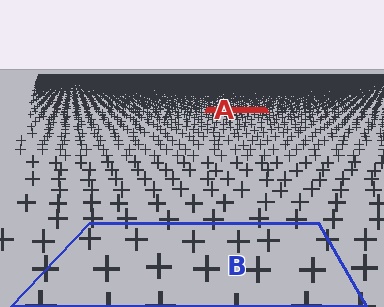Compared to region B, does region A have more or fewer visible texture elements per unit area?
Region A has more texture elements per unit area — they are packed more densely because it is farther away.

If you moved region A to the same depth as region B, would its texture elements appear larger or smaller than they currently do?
They would appear larger. At a closer depth, the same texture elements are projected at a bigger on-screen size.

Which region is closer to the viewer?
Region B is closer. The texture elements there are larger and more spread out.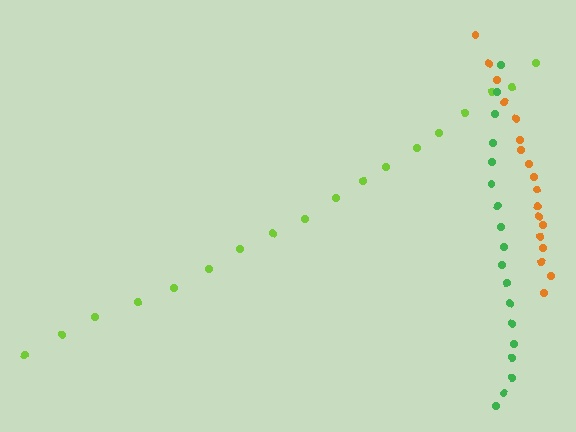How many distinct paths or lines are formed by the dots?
There are 3 distinct paths.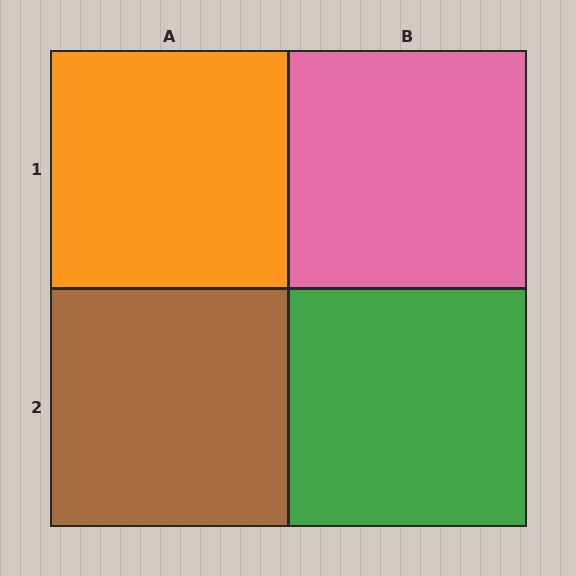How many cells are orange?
1 cell is orange.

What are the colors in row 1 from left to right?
Orange, pink.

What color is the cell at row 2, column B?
Green.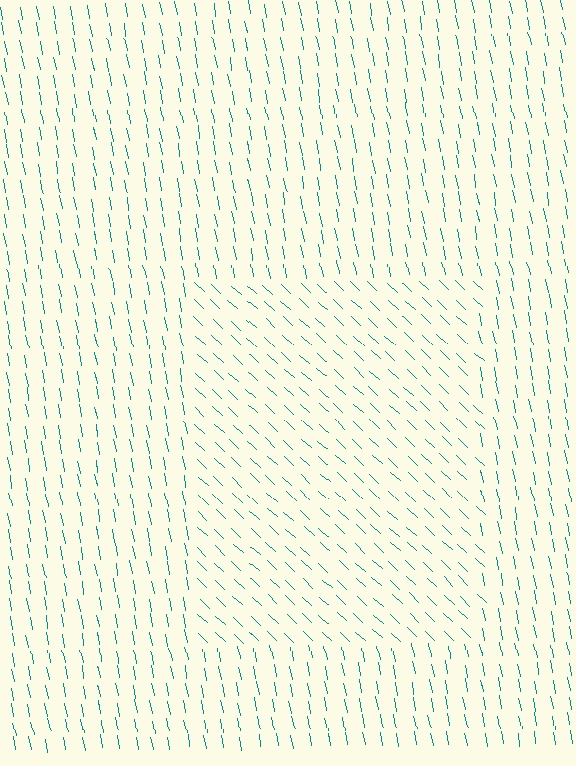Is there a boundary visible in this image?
Yes, there is a texture boundary formed by a change in line orientation.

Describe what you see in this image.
The image is filled with small teal line segments. A rectangle region in the image has lines oriented differently from the surrounding lines, creating a visible texture boundary.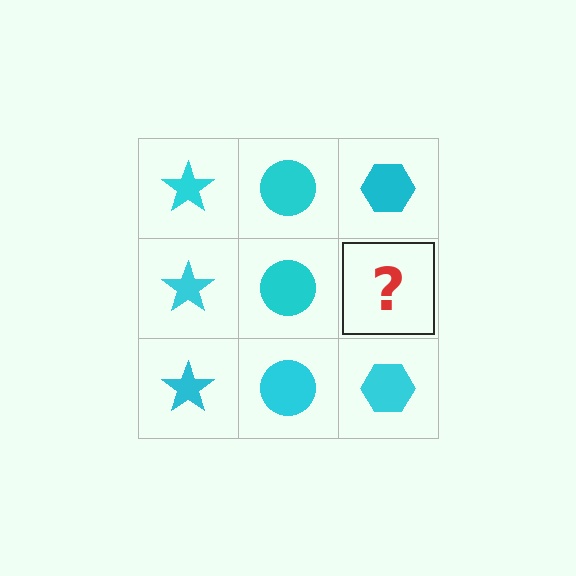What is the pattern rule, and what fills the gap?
The rule is that each column has a consistent shape. The gap should be filled with a cyan hexagon.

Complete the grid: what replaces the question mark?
The question mark should be replaced with a cyan hexagon.